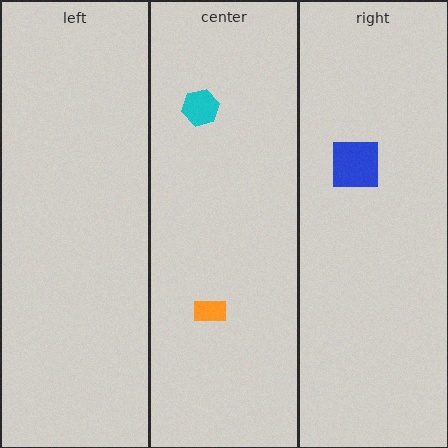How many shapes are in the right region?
1.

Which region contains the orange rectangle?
The center region.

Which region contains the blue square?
The right region.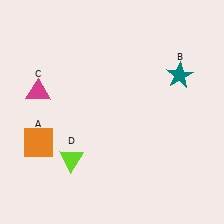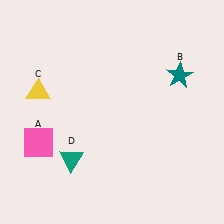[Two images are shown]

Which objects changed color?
A changed from orange to pink. C changed from magenta to yellow. D changed from lime to teal.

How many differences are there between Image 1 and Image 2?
There are 3 differences between the two images.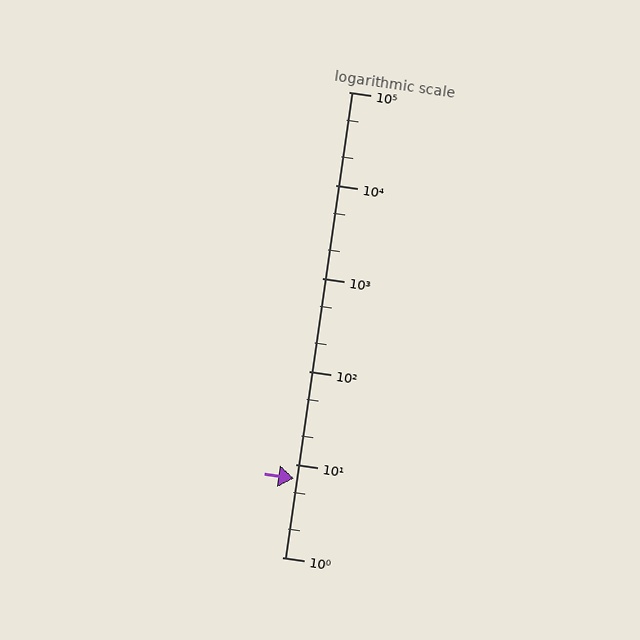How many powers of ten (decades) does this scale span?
The scale spans 5 decades, from 1 to 100000.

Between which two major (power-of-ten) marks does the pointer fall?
The pointer is between 1 and 10.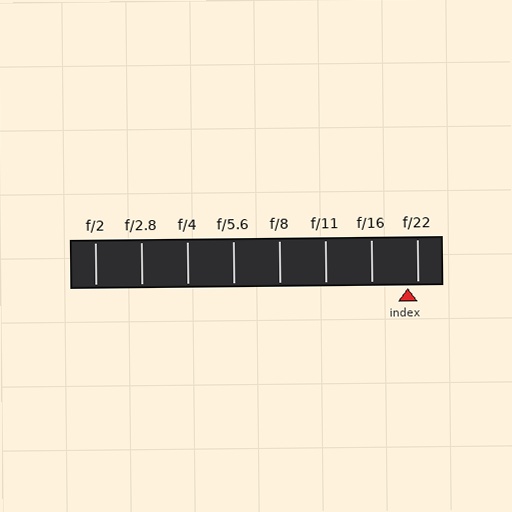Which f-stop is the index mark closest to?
The index mark is closest to f/22.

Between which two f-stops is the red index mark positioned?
The index mark is between f/16 and f/22.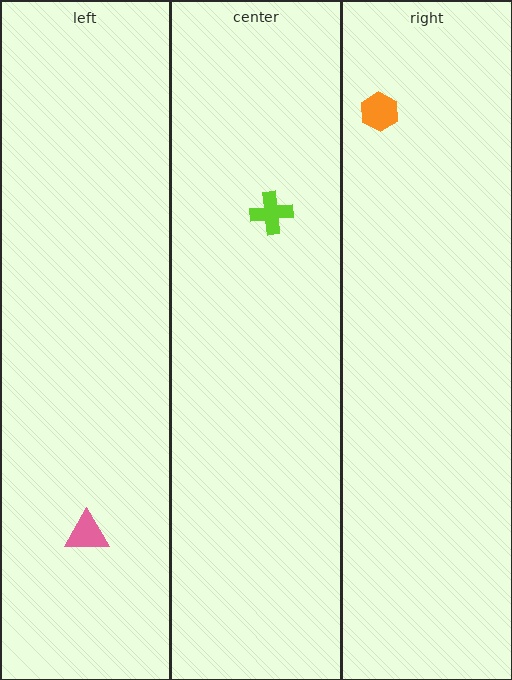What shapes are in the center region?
The lime cross.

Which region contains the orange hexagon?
The right region.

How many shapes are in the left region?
1.